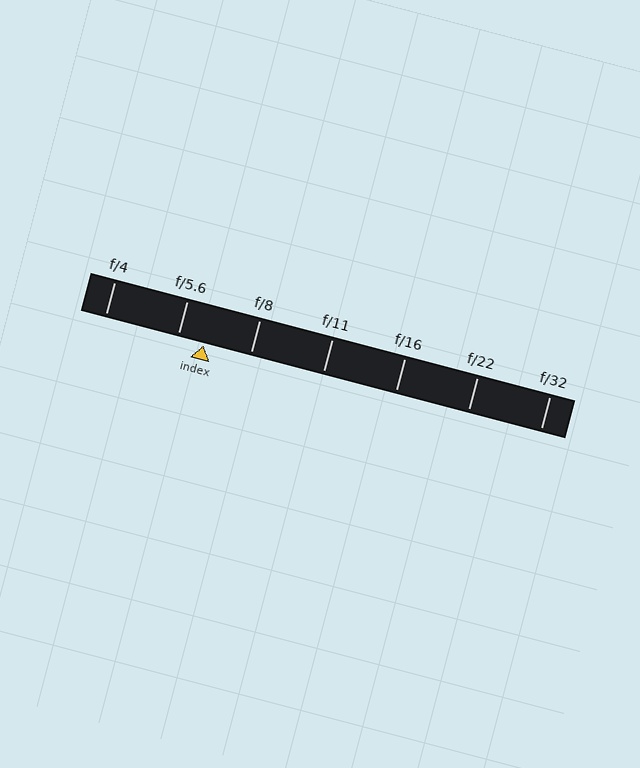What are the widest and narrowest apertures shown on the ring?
The widest aperture shown is f/4 and the narrowest is f/32.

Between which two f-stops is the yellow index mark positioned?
The index mark is between f/5.6 and f/8.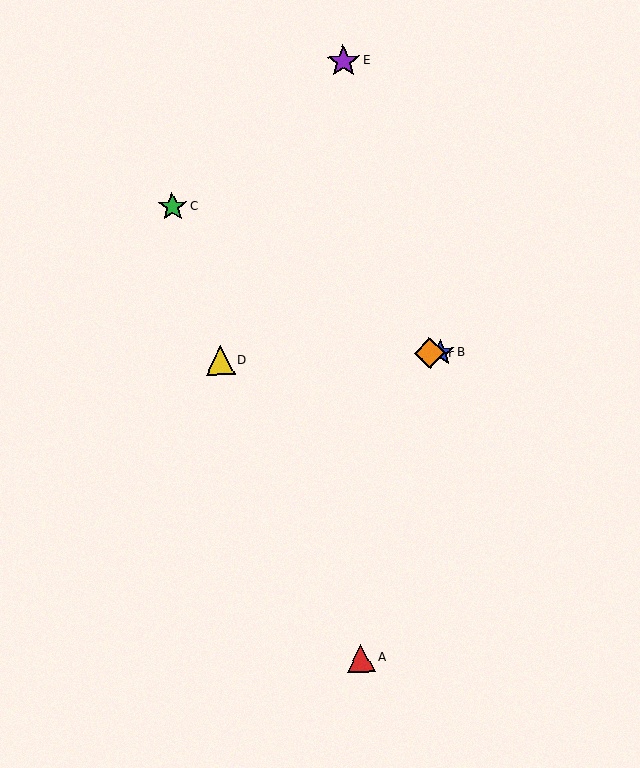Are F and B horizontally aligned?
Yes, both are at y≈353.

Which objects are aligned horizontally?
Objects B, D, F are aligned horizontally.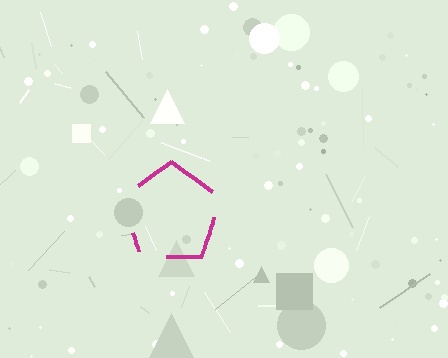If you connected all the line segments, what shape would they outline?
They would outline a pentagon.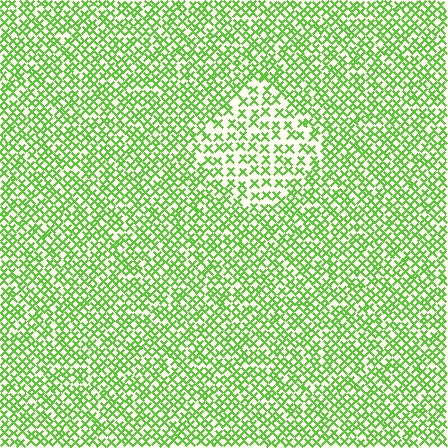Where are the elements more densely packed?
The elements are more densely packed outside the diamond boundary.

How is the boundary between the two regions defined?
The boundary is defined by a change in element density (approximately 1.8x ratio). All elements are the same color, size, and shape.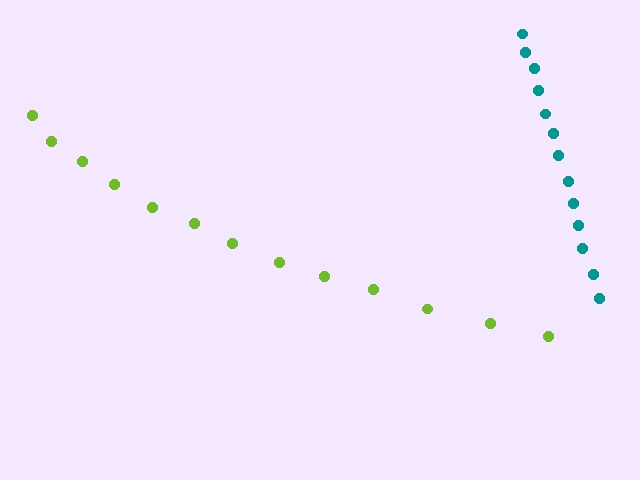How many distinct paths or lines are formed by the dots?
There are 2 distinct paths.